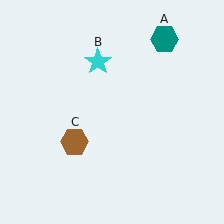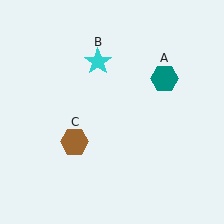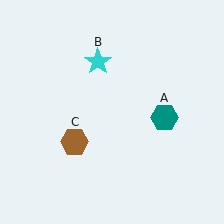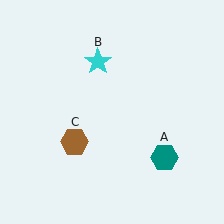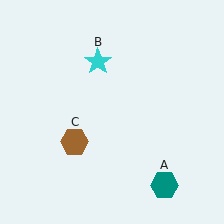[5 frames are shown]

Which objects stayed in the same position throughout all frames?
Cyan star (object B) and brown hexagon (object C) remained stationary.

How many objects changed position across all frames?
1 object changed position: teal hexagon (object A).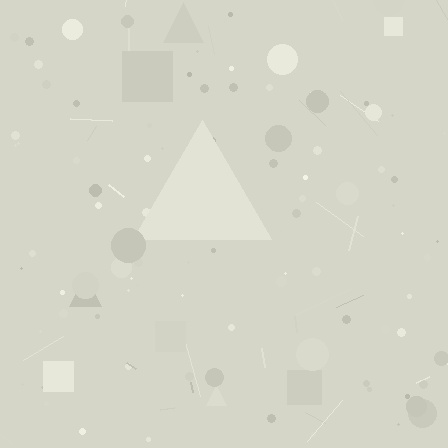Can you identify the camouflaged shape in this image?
The camouflaged shape is a triangle.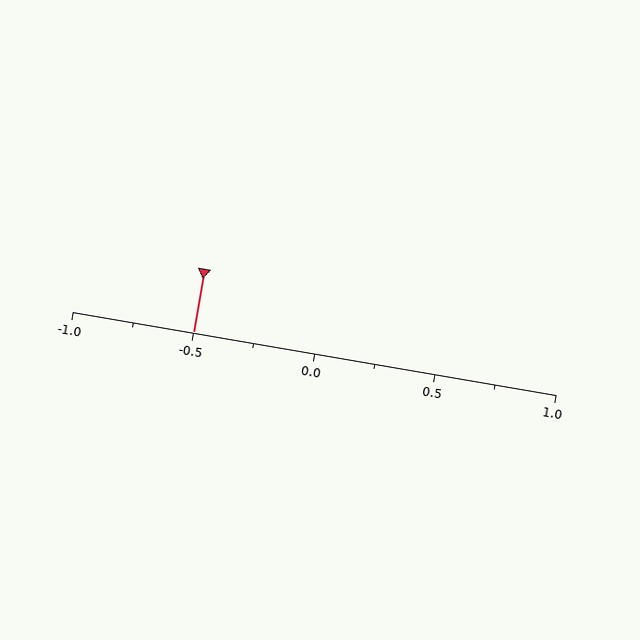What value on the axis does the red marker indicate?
The marker indicates approximately -0.5.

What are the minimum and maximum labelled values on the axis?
The axis runs from -1.0 to 1.0.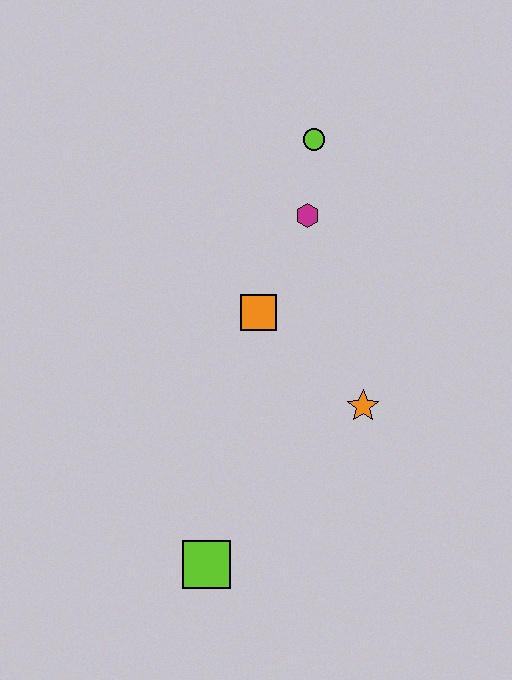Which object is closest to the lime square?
The orange star is closest to the lime square.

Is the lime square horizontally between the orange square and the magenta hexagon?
No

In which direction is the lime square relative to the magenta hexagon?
The lime square is below the magenta hexagon.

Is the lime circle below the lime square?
No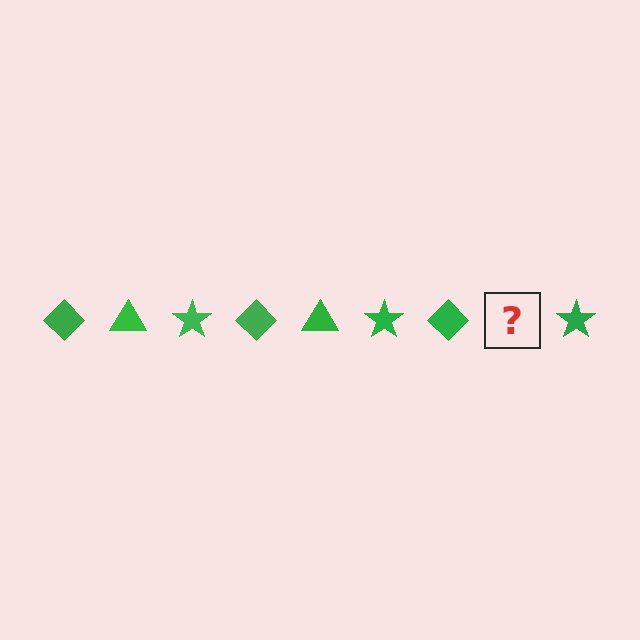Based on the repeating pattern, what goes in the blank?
The blank should be a green triangle.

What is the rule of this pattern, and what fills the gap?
The rule is that the pattern cycles through diamond, triangle, star shapes in green. The gap should be filled with a green triangle.